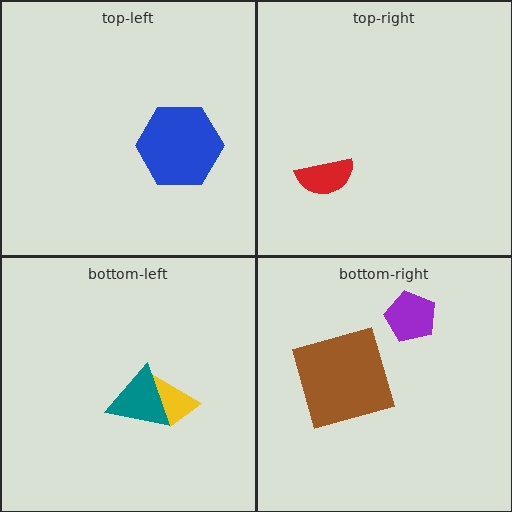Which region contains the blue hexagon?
The top-left region.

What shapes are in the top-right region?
The red semicircle.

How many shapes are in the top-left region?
1.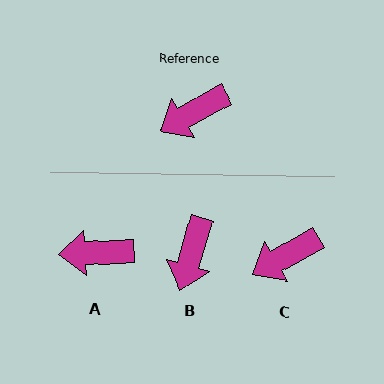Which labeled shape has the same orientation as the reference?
C.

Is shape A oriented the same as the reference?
No, it is off by about 27 degrees.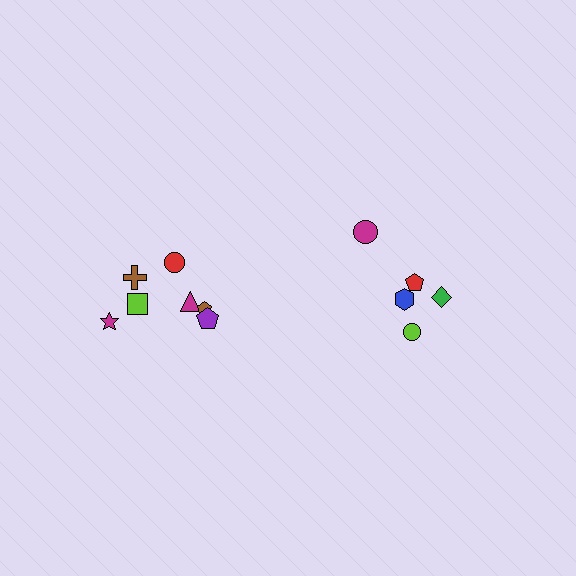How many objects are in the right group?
There are 5 objects.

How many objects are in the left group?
There are 7 objects.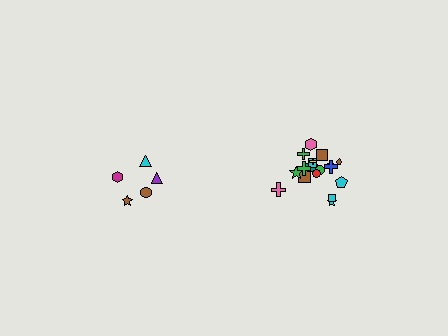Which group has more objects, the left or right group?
The right group.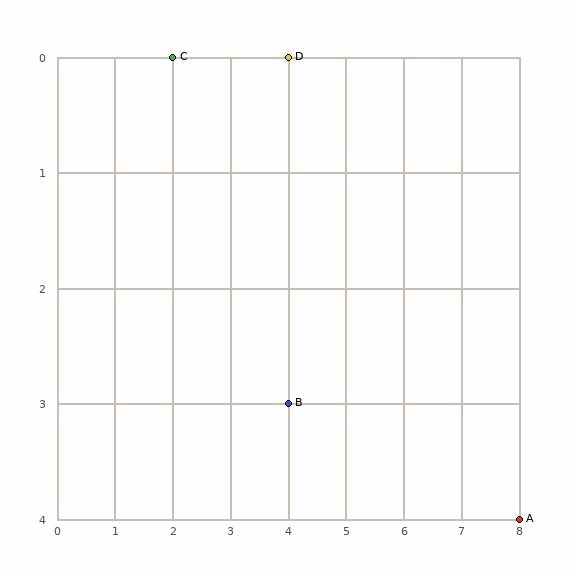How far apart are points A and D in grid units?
Points A and D are 4 columns and 4 rows apart (about 5.7 grid units diagonally).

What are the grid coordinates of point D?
Point D is at grid coordinates (4, 0).